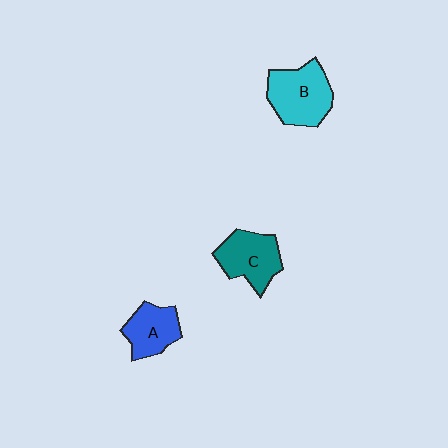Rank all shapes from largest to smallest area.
From largest to smallest: B (cyan), C (teal), A (blue).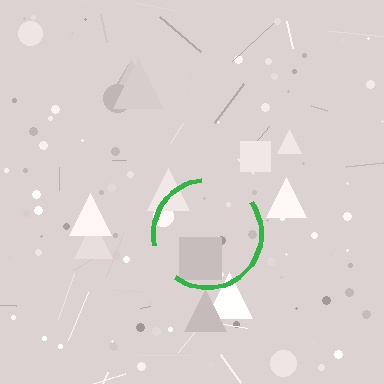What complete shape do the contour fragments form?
The contour fragments form a circle.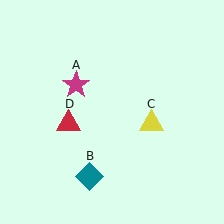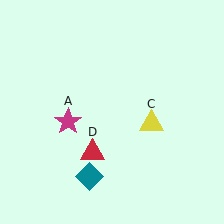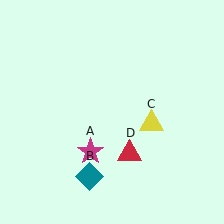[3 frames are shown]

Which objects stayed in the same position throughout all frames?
Teal diamond (object B) and yellow triangle (object C) remained stationary.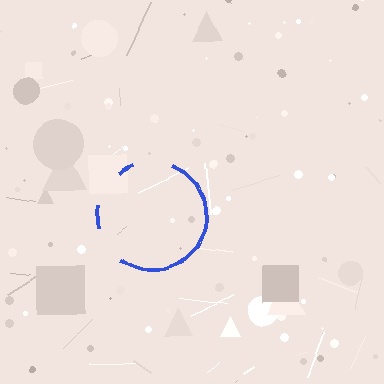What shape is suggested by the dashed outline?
The dashed outline suggests a circle.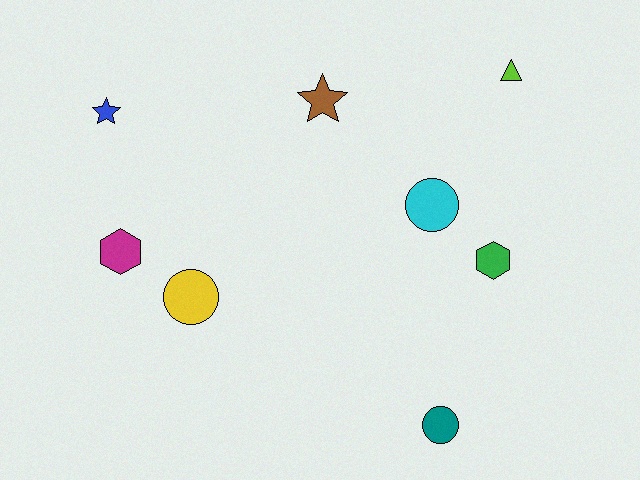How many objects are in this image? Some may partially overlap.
There are 8 objects.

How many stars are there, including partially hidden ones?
There are 2 stars.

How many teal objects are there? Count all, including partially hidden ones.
There is 1 teal object.